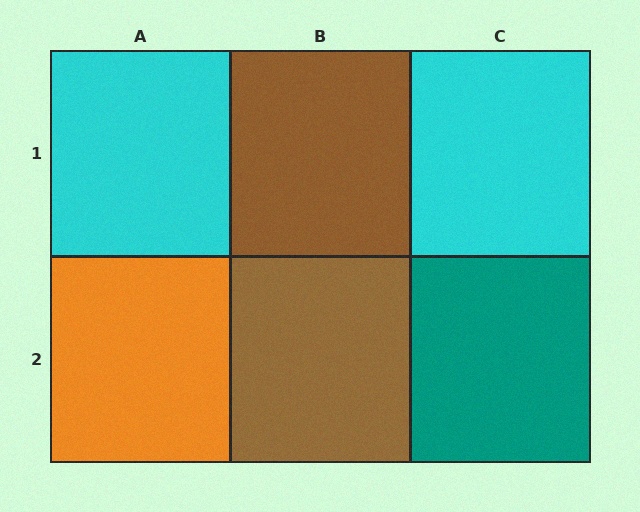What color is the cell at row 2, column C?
Teal.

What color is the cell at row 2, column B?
Brown.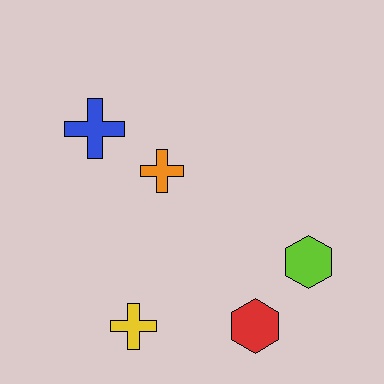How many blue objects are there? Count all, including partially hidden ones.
There is 1 blue object.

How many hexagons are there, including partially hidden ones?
There are 2 hexagons.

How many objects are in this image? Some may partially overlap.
There are 5 objects.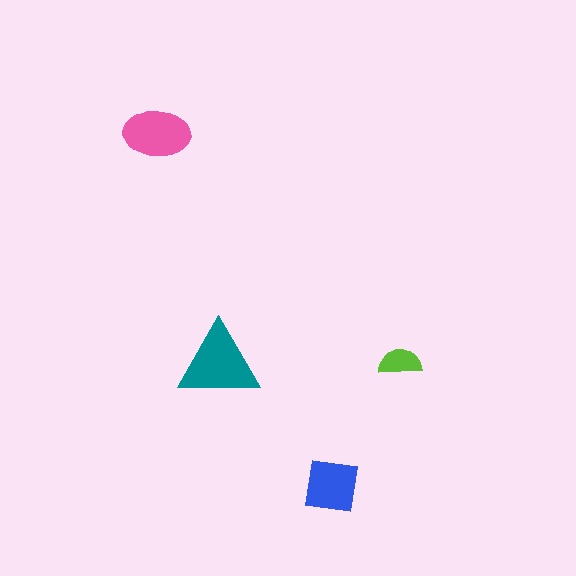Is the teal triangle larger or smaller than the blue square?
Larger.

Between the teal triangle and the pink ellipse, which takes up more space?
The teal triangle.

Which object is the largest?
The teal triangle.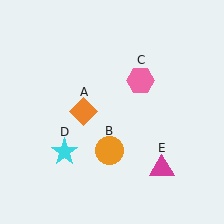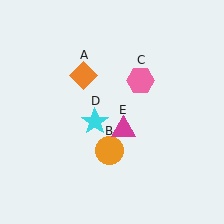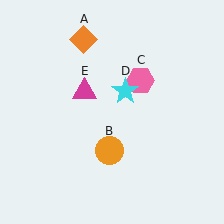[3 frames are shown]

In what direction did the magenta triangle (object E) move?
The magenta triangle (object E) moved up and to the left.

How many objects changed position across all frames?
3 objects changed position: orange diamond (object A), cyan star (object D), magenta triangle (object E).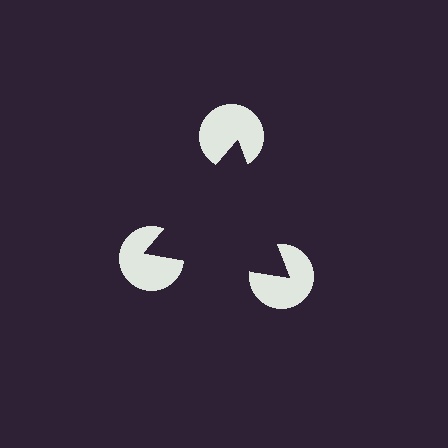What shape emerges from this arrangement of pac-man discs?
An illusory triangle — its edges are inferred from the aligned wedge cuts in the pac-man discs, not physically drawn.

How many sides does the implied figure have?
3 sides.